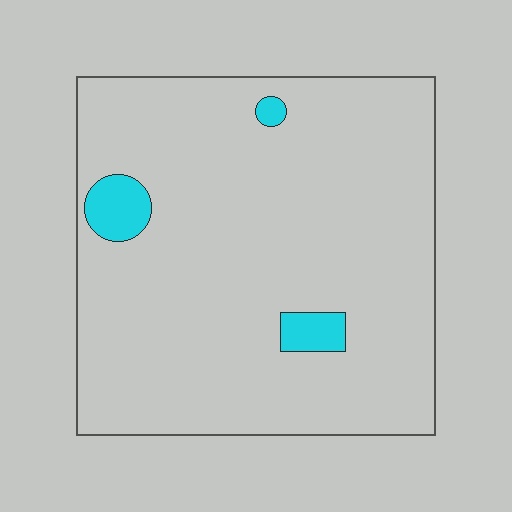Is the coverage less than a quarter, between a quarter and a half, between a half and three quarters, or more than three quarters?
Less than a quarter.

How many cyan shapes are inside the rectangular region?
3.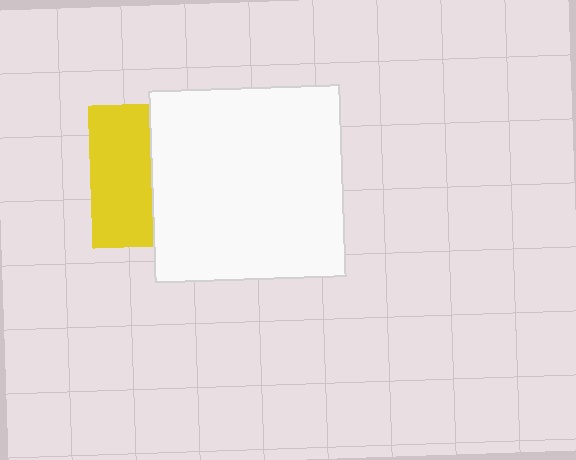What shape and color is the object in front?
The object in front is a white square.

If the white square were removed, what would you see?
You would see the complete yellow square.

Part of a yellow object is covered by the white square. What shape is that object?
It is a square.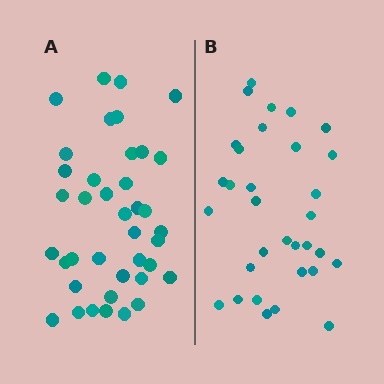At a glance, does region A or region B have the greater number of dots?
Region A (the left region) has more dots.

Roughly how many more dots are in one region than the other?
Region A has roughly 8 or so more dots than region B.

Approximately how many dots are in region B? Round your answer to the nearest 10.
About 30 dots. (The exact count is 32, which rounds to 30.)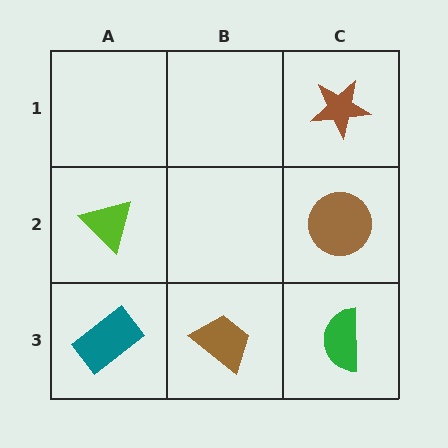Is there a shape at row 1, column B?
No, that cell is empty.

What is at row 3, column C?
A green semicircle.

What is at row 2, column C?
A brown circle.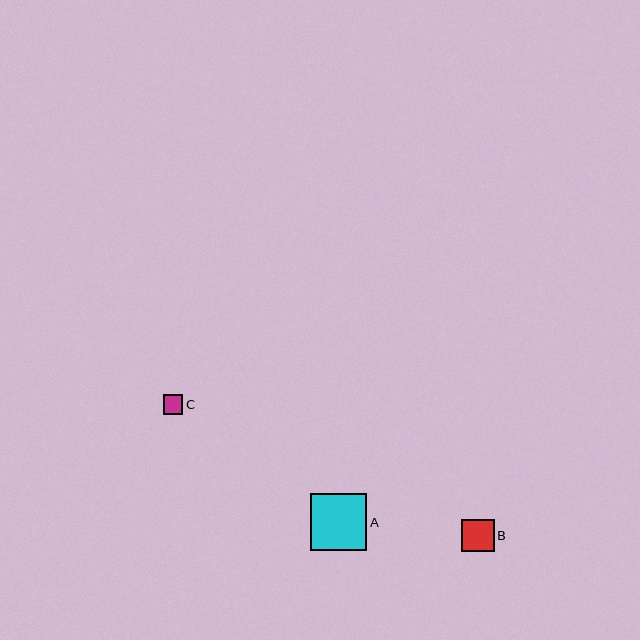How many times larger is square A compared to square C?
Square A is approximately 2.9 times the size of square C.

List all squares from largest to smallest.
From largest to smallest: A, B, C.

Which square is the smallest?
Square C is the smallest with a size of approximately 20 pixels.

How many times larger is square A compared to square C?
Square A is approximately 2.9 times the size of square C.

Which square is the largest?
Square A is the largest with a size of approximately 57 pixels.